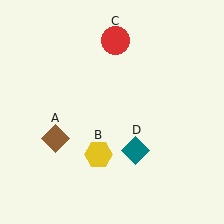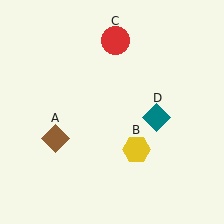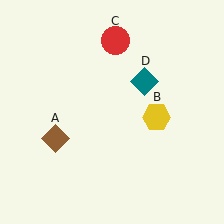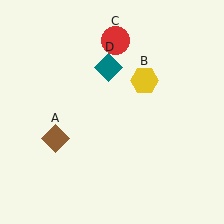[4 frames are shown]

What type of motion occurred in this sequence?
The yellow hexagon (object B), teal diamond (object D) rotated counterclockwise around the center of the scene.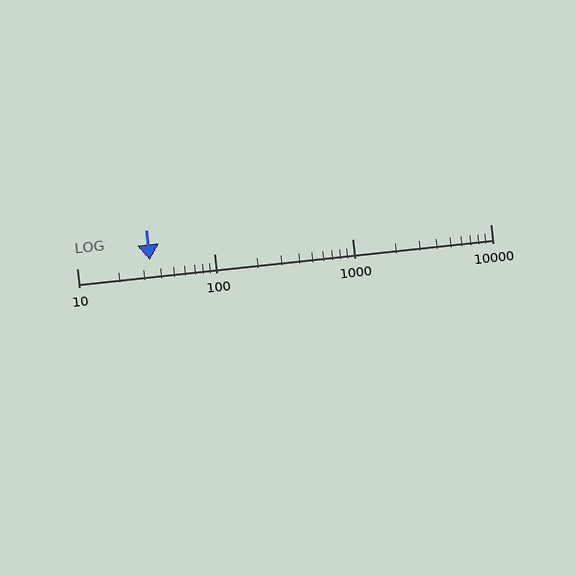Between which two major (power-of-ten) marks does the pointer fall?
The pointer is between 10 and 100.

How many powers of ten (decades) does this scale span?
The scale spans 3 decades, from 10 to 10000.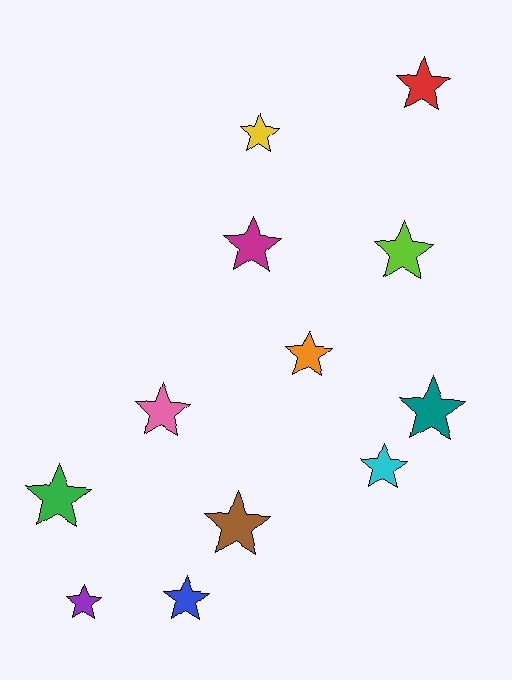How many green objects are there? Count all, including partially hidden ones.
There is 1 green object.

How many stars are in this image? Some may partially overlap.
There are 12 stars.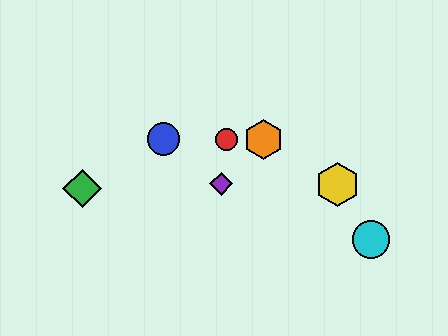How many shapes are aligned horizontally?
3 shapes (the red circle, the blue circle, the orange hexagon) are aligned horizontally.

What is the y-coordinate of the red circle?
The red circle is at y≈139.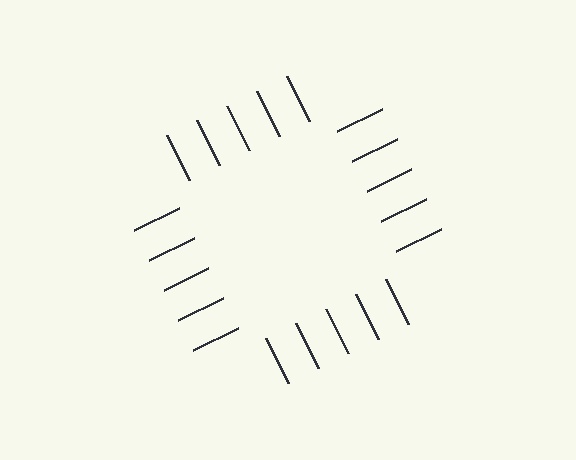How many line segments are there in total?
20 — 5 along each of the 4 edges.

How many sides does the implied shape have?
4 sides — the line-ends trace a square.